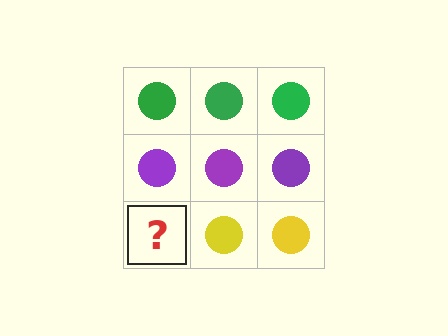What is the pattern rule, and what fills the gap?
The rule is that each row has a consistent color. The gap should be filled with a yellow circle.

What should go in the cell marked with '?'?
The missing cell should contain a yellow circle.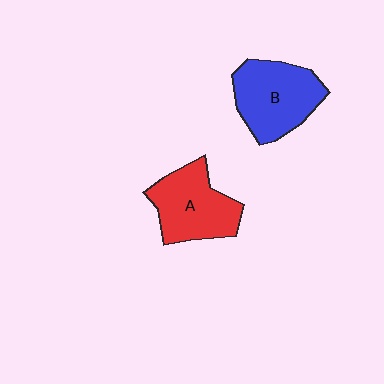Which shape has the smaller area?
Shape A (red).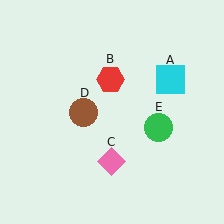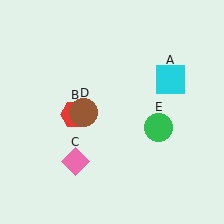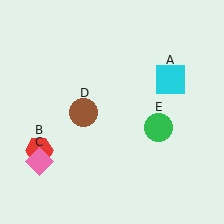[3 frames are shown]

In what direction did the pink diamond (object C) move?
The pink diamond (object C) moved left.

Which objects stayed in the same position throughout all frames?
Cyan square (object A) and brown circle (object D) and green circle (object E) remained stationary.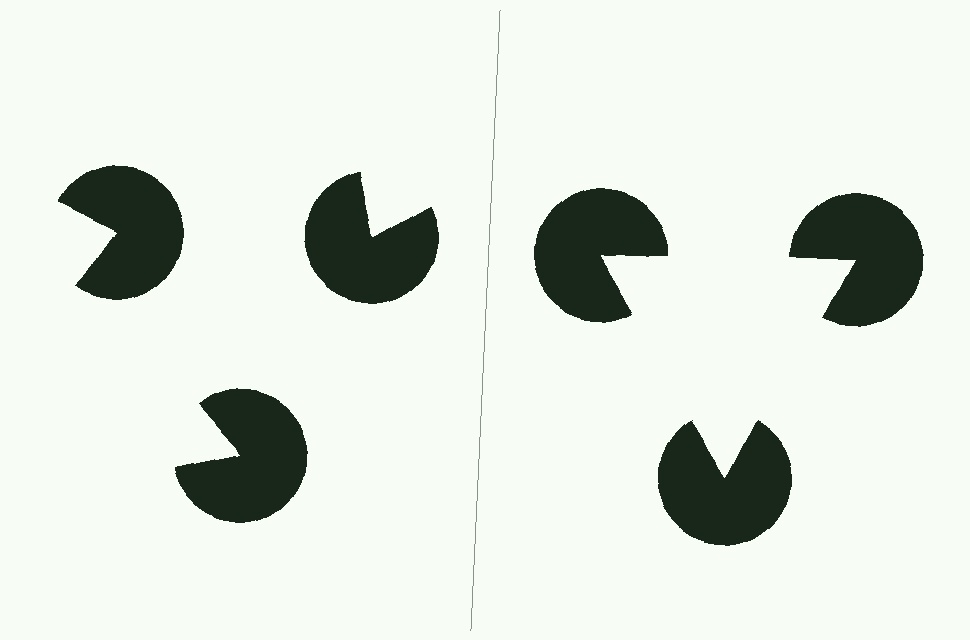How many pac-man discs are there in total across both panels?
6 — 3 on each side.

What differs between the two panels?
The pac-man discs are positioned identically on both sides; only the wedge orientations differ. On the right they align to a triangle; on the left they are misaligned.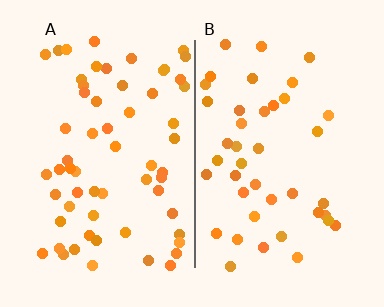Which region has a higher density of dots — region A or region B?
A (the left).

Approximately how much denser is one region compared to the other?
Approximately 1.5× — region A over region B.